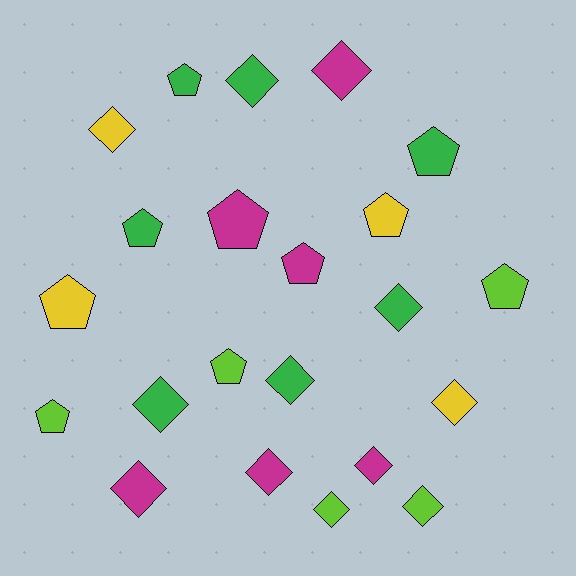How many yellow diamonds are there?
There are 2 yellow diamonds.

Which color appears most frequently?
Green, with 7 objects.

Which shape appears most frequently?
Diamond, with 12 objects.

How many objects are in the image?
There are 22 objects.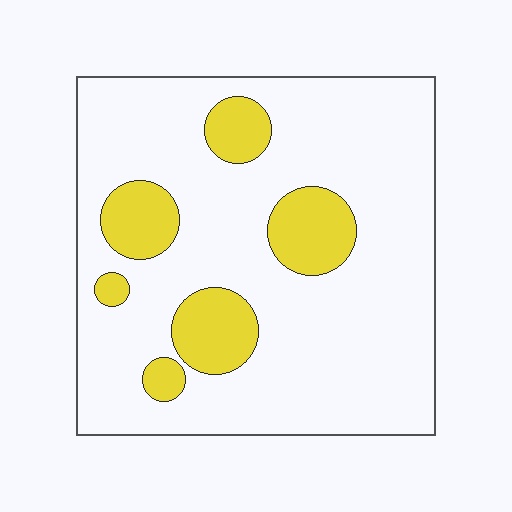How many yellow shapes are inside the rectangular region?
6.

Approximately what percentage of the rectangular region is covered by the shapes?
Approximately 20%.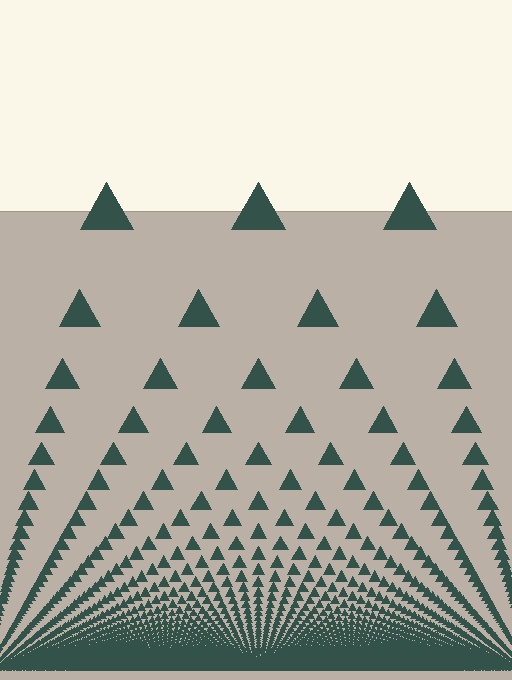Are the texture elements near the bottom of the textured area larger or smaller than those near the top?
Smaller. The gradient is inverted — elements near the bottom are smaller and denser.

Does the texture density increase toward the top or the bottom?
Density increases toward the bottom.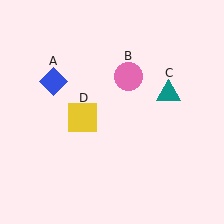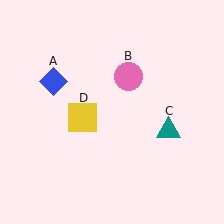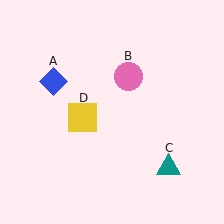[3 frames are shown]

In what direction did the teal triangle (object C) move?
The teal triangle (object C) moved down.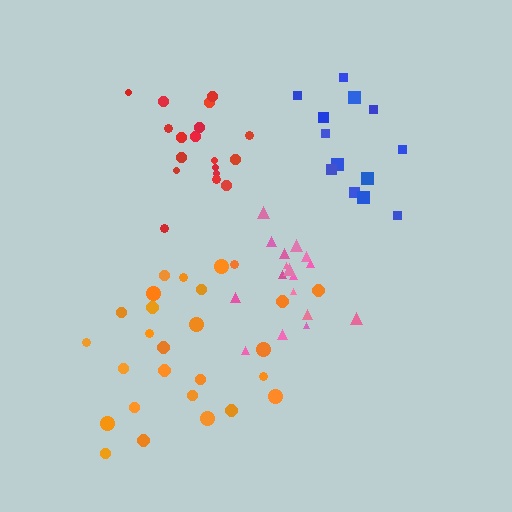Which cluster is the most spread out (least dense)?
Orange.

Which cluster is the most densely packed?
Red.